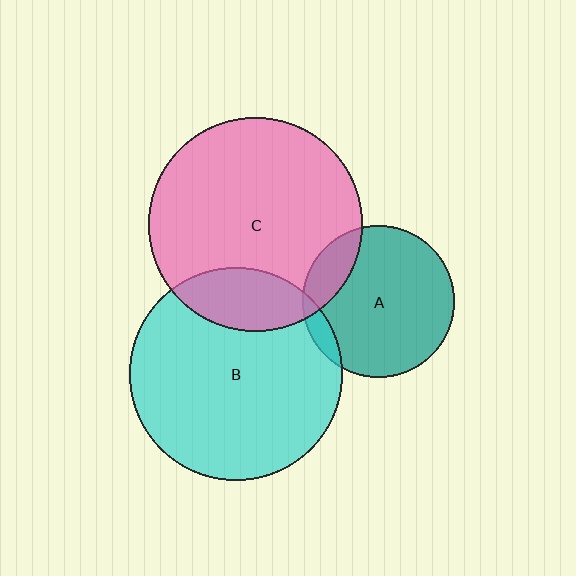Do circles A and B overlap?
Yes.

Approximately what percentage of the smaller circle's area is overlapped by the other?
Approximately 5%.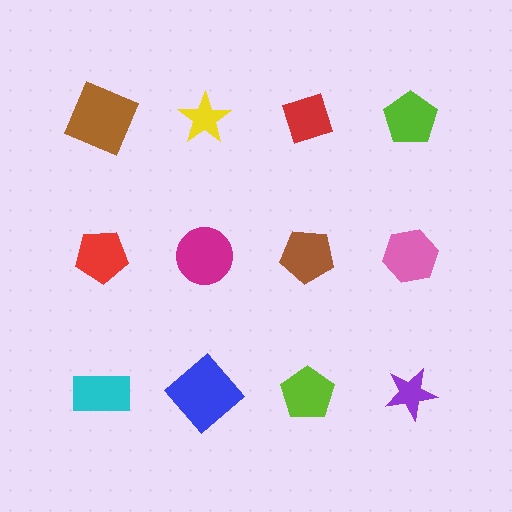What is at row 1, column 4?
A lime pentagon.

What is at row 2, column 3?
A brown pentagon.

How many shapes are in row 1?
4 shapes.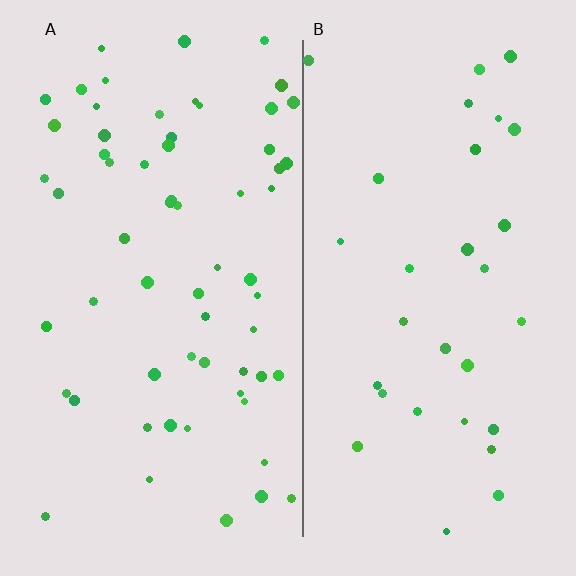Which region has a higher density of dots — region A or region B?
A (the left).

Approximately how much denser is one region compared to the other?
Approximately 2.0× — region A over region B.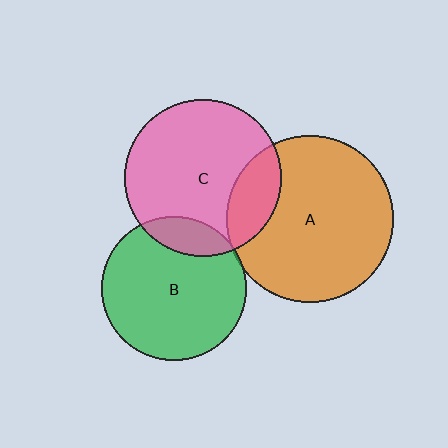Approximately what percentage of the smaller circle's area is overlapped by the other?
Approximately 15%.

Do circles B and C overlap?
Yes.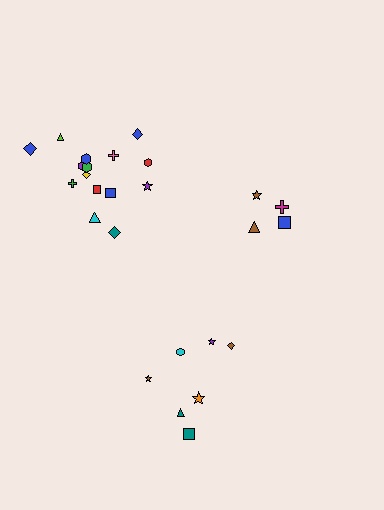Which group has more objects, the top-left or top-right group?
The top-left group.